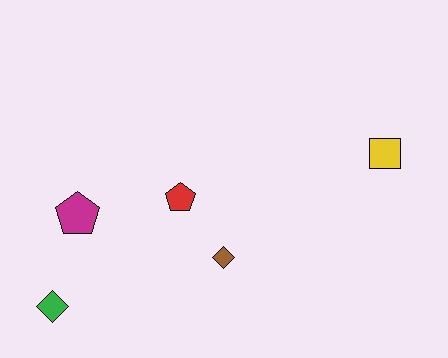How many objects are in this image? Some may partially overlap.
There are 5 objects.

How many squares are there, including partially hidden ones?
There is 1 square.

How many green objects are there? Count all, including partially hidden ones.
There is 1 green object.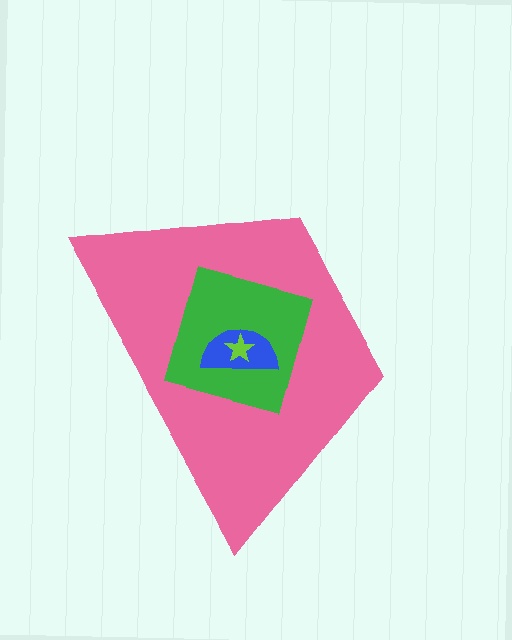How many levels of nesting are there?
4.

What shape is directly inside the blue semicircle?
The lime star.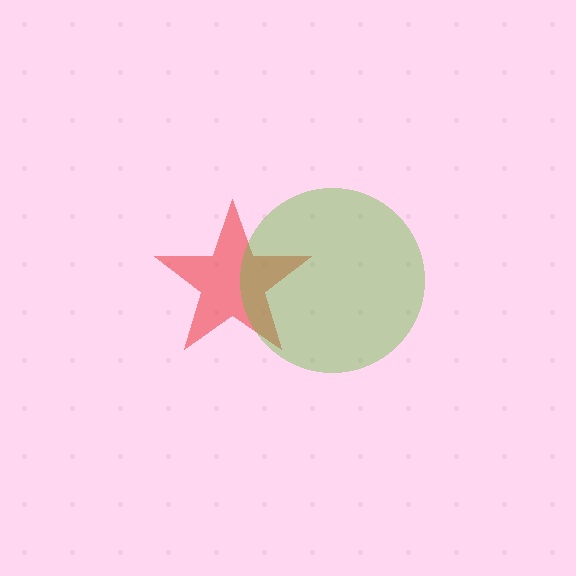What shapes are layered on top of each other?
The layered shapes are: a red star, a lime circle.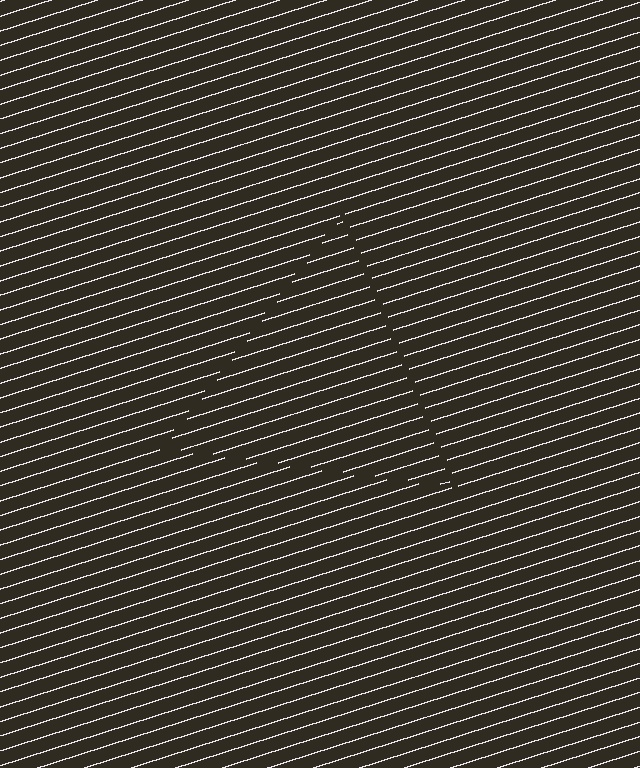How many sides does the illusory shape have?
3 sides — the line-ends trace a triangle.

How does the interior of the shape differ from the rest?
The interior of the shape contains the same grating, shifted by half a period — the contour is defined by the phase discontinuity where line-ends from the inner and outer gratings abut.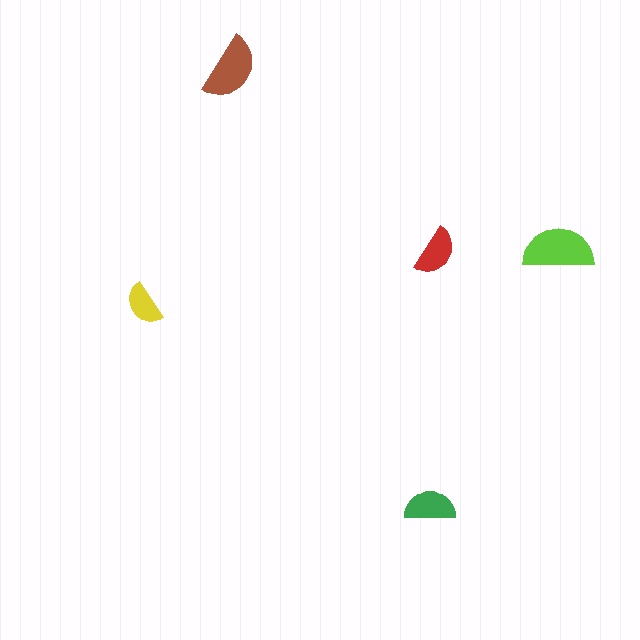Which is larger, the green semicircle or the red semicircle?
The green one.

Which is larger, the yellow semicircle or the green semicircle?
The green one.